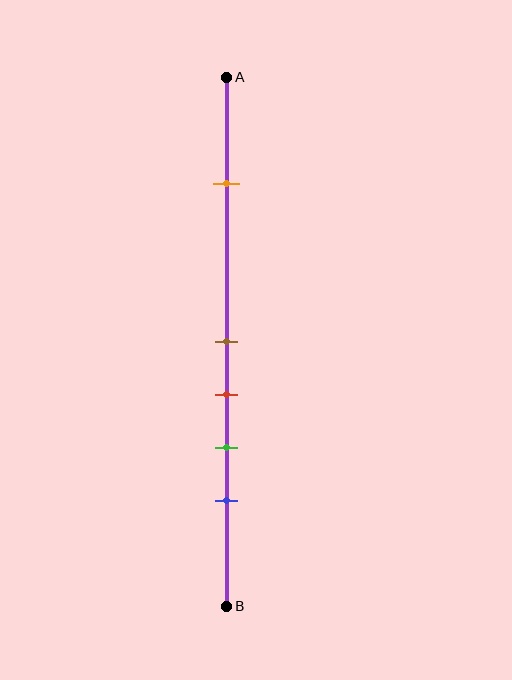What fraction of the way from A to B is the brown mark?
The brown mark is approximately 50% (0.5) of the way from A to B.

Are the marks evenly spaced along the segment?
No, the marks are not evenly spaced.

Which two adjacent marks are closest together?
The brown and red marks are the closest adjacent pair.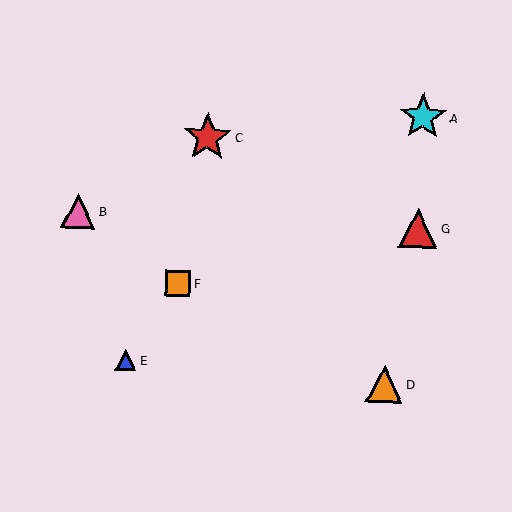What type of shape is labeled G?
Shape G is a red triangle.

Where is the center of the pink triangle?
The center of the pink triangle is at (78, 211).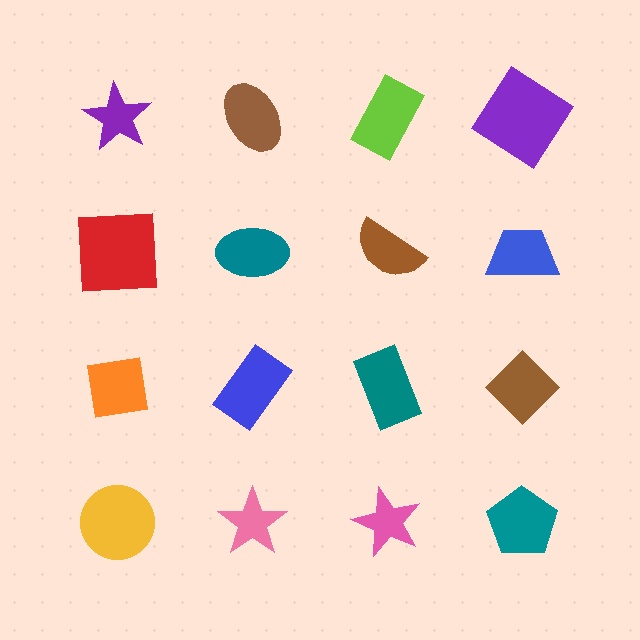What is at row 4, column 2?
A pink star.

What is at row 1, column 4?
A purple diamond.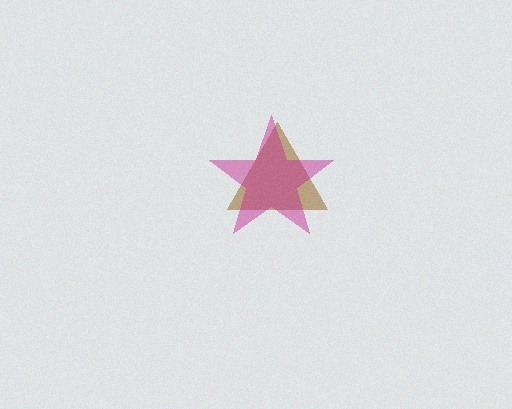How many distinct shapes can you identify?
There are 2 distinct shapes: a brown triangle, a magenta star.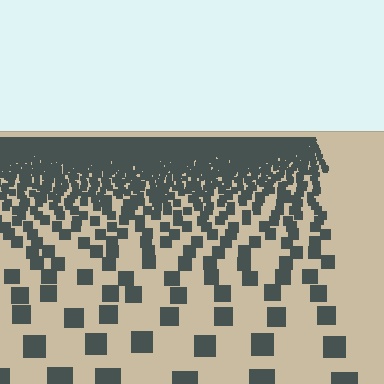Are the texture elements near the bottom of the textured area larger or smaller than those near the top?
Larger. Near the bottom, elements are closer to the viewer and appear at a bigger on-screen size.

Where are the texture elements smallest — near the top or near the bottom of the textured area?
Near the top.